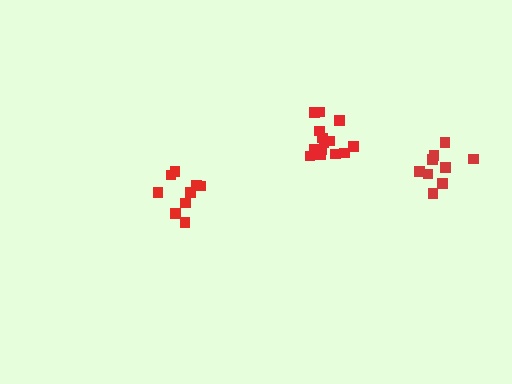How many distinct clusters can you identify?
There are 3 distinct clusters.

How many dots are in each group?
Group 1: 9 dots, Group 2: 9 dots, Group 3: 14 dots (32 total).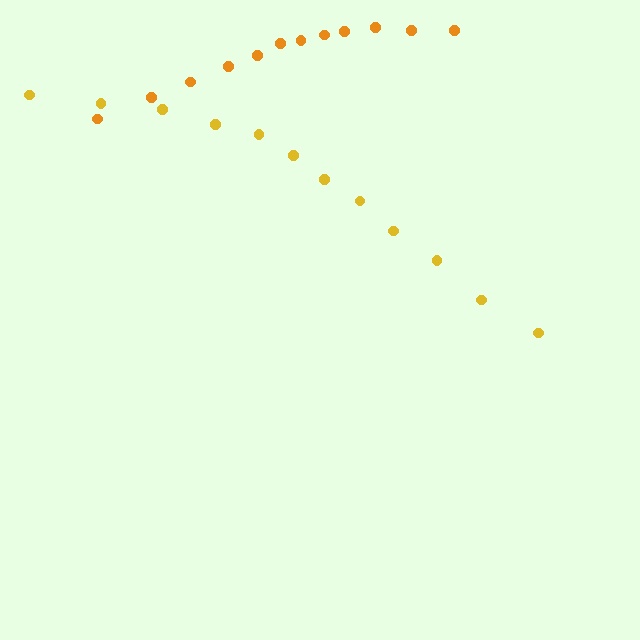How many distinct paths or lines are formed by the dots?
There are 2 distinct paths.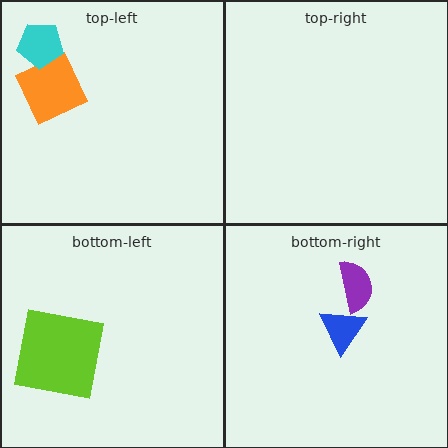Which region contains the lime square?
The bottom-left region.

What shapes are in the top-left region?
The orange diamond, the cyan pentagon.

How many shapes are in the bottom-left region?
1.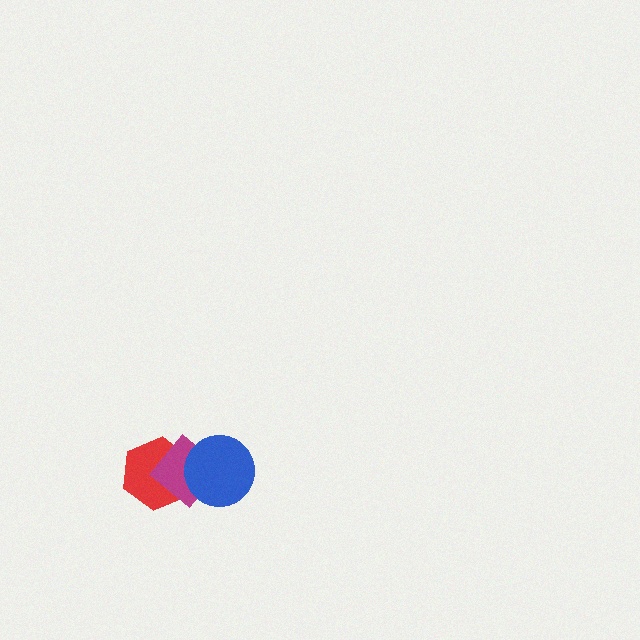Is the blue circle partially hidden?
No, no other shape covers it.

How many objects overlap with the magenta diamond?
2 objects overlap with the magenta diamond.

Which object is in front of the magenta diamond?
The blue circle is in front of the magenta diamond.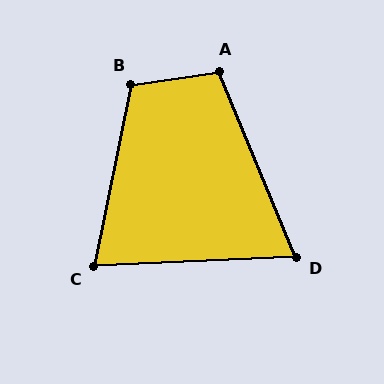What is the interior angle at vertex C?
Approximately 76 degrees (acute).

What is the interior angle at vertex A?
Approximately 104 degrees (obtuse).